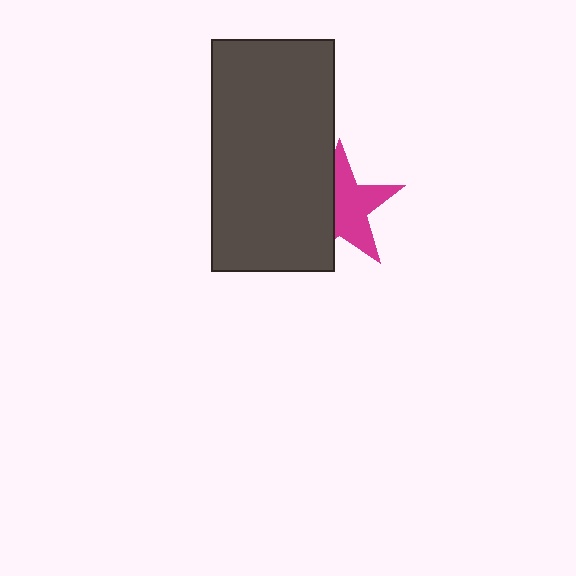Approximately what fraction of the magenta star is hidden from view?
Roughly 43% of the magenta star is hidden behind the dark gray rectangle.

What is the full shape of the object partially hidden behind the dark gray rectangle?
The partially hidden object is a magenta star.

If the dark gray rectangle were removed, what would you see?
You would see the complete magenta star.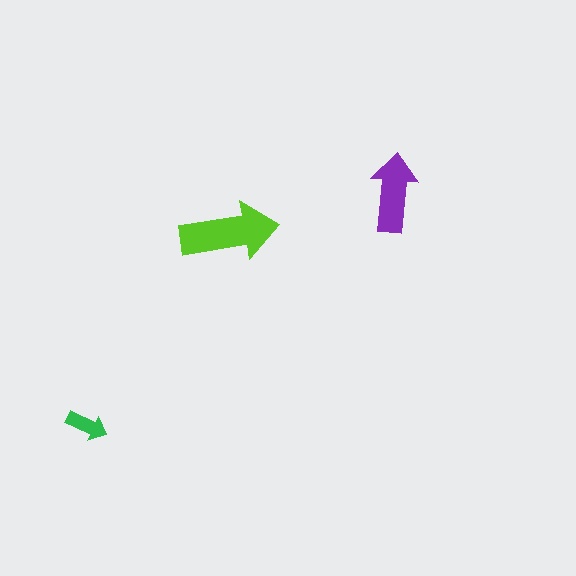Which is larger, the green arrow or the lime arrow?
The lime one.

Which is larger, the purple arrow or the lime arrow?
The lime one.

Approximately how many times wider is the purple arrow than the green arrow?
About 2 times wider.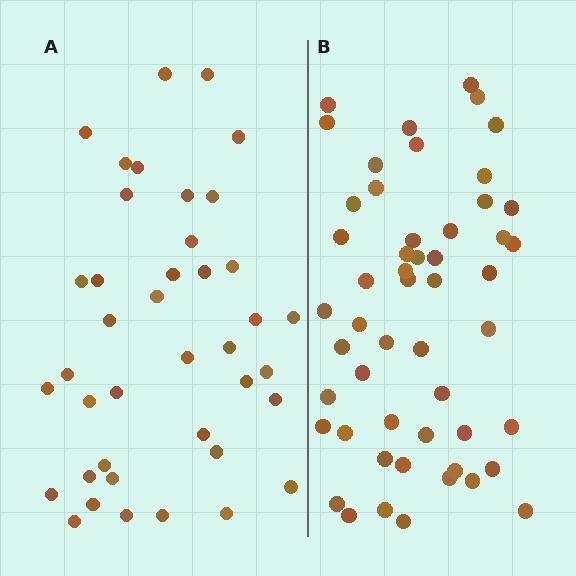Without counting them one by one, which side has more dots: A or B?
Region B (the right region) has more dots.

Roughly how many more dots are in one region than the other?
Region B has roughly 12 or so more dots than region A.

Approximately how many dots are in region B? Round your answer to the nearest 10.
About 50 dots. (The exact count is 52, which rounds to 50.)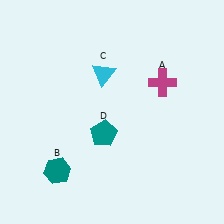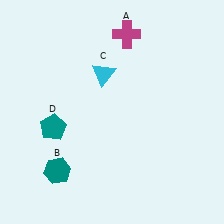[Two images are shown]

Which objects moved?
The objects that moved are: the magenta cross (A), the teal pentagon (D).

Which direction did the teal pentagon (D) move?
The teal pentagon (D) moved left.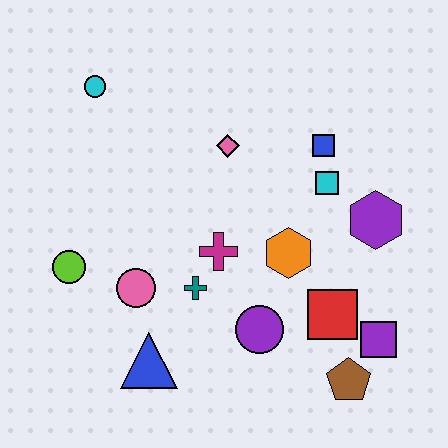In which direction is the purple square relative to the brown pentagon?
The purple square is above the brown pentagon.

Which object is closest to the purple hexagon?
The cyan square is closest to the purple hexagon.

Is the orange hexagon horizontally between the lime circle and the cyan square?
Yes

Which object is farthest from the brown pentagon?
The cyan circle is farthest from the brown pentagon.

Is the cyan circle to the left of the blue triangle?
Yes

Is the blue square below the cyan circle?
Yes